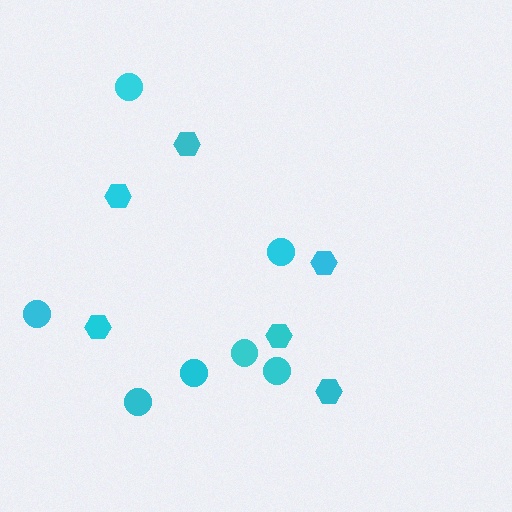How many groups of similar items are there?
There are 2 groups: one group of hexagons (6) and one group of circles (7).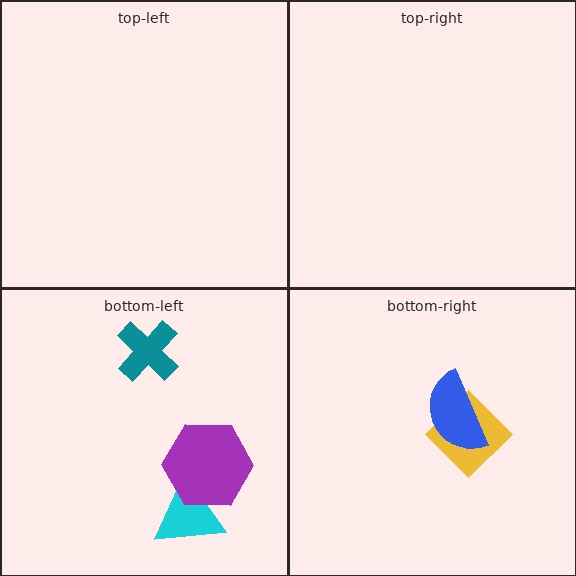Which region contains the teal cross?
The bottom-left region.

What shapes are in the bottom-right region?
The yellow diamond, the blue semicircle.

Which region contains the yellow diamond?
The bottom-right region.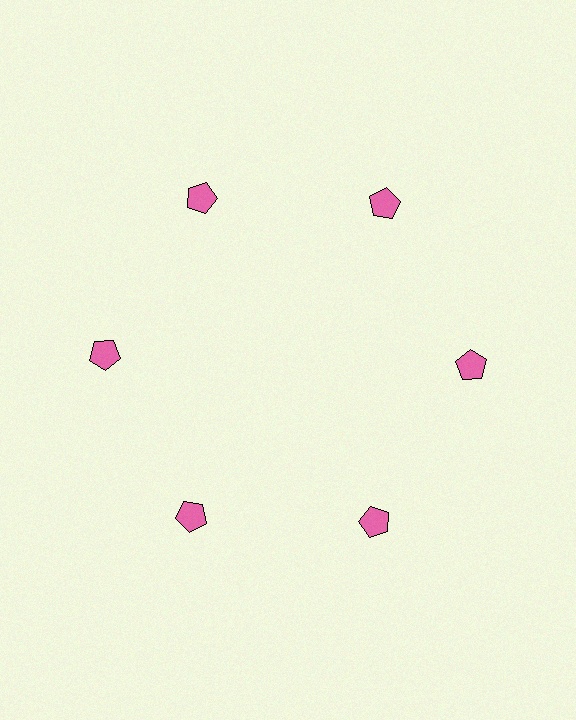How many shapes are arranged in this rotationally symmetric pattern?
There are 6 shapes, arranged in 6 groups of 1.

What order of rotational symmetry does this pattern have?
This pattern has 6-fold rotational symmetry.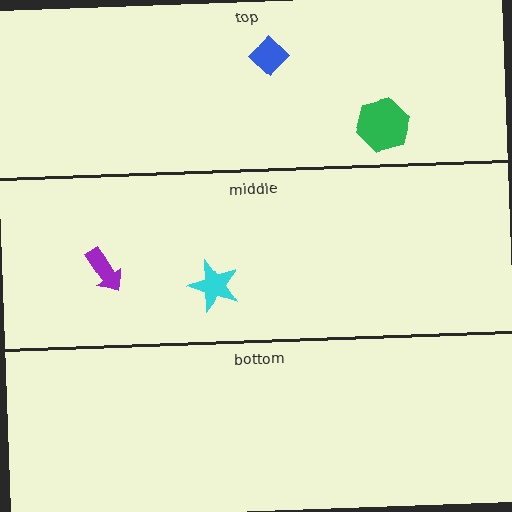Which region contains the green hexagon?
The top region.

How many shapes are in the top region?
2.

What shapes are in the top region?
The green hexagon, the blue diamond.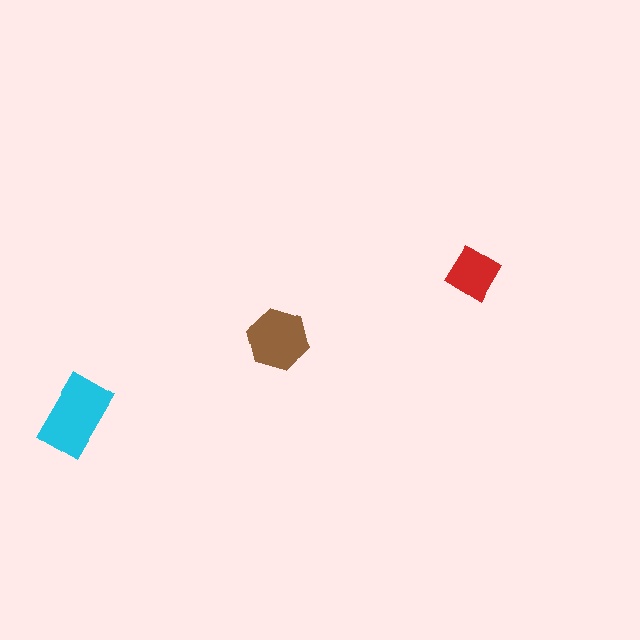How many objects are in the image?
There are 3 objects in the image.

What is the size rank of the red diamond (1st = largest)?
3rd.